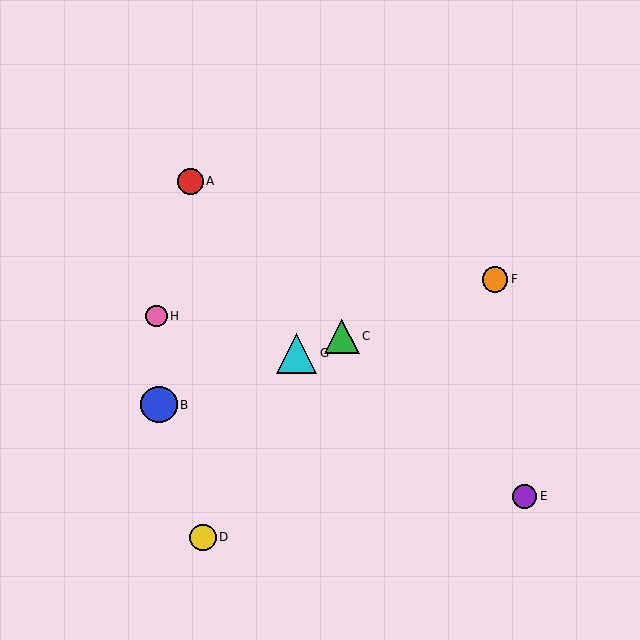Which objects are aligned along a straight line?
Objects B, C, F, G are aligned along a straight line.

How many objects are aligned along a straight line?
4 objects (B, C, F, G) are aligned along a straight line.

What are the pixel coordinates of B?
Object B is at (159, 405).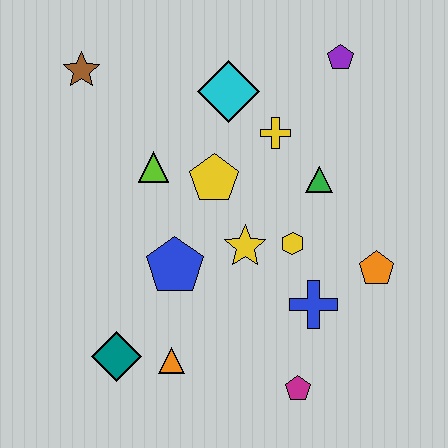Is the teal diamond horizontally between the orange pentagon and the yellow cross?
No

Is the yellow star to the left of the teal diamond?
No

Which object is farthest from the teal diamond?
The purple pentagon is farthest from the teal diamond.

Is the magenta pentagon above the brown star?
No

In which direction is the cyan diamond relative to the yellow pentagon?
The cyan diamond is above the yellow pentagon.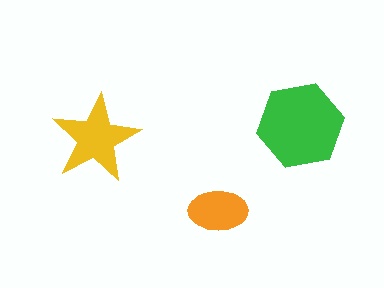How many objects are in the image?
There are 3 objects in the image.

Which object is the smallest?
The orange ellipse.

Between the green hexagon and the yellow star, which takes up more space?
The green hexagon.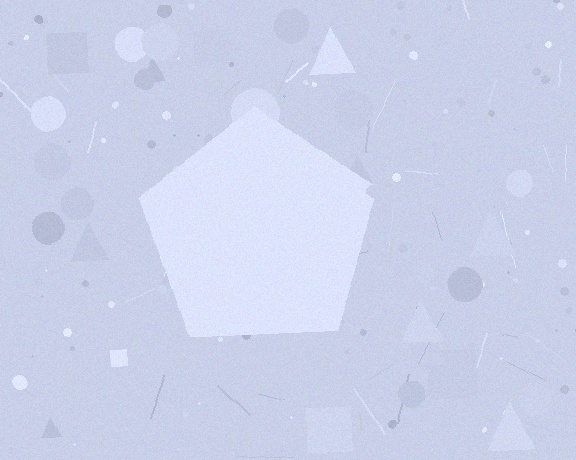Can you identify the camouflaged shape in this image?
The camouflaged shape is a pentagon.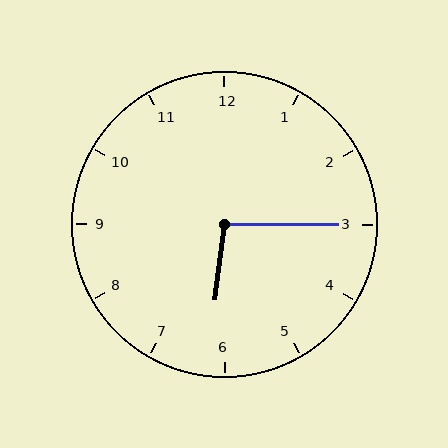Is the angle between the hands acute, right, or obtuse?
It is obtuse.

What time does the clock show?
6:15.